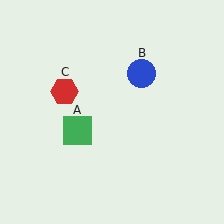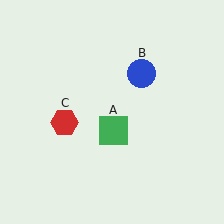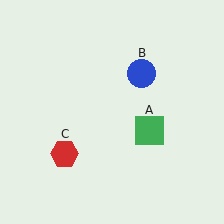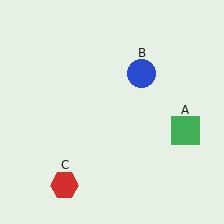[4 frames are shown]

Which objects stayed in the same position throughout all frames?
Blue circle (object B) remained stationary.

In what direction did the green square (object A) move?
The green square (object A) moved right.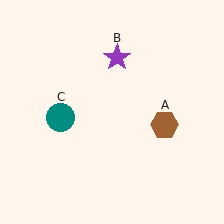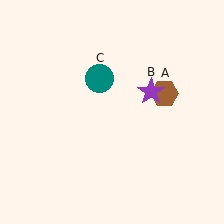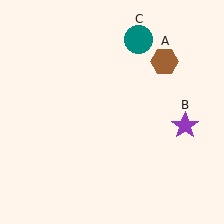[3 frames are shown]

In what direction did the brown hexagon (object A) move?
The brown hexagon (object A) moved up.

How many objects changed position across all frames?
3 objects changed position: brown hexagon (object A), purple star (object B), teal circle (object C).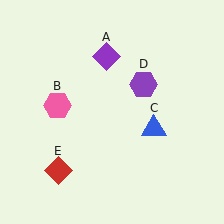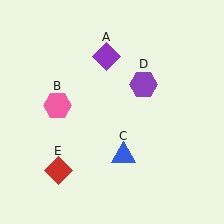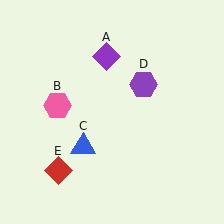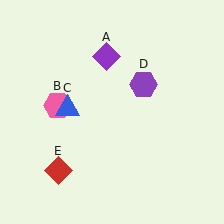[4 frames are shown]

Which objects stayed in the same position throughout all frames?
Purple diamond (object A) and pink hexagon (object B) and purple hexagon (object D) and red diamond (object E) remained stationary.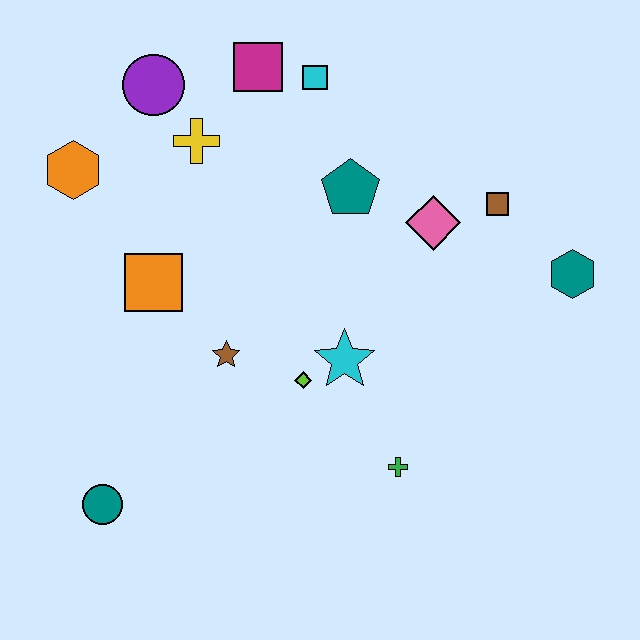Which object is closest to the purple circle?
The yellow cross is closest to the purple circle.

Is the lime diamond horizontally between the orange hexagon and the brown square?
Yes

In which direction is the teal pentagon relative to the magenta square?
The teal pentagon is below the magenta square.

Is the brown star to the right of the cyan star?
No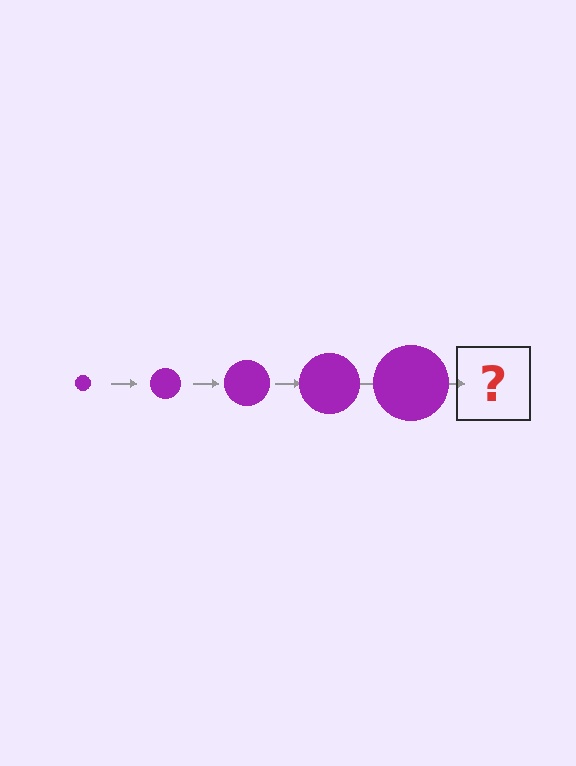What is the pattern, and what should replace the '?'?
The pattern is that the circle gets progressively larger each step. The '?' should be a purple circle, larger than the previous one.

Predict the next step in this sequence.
The next step is a purple circle, larger than the previous one.